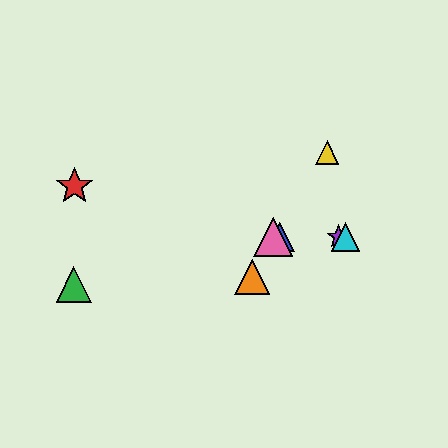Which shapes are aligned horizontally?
The blue triangle, the purple star, the cyan triangle, the pink triangle are aligned horizontally.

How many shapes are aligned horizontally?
4 shapes (the blue triangle, the purple star, the cyan triangle, the pink triangle) are aligned horizontally.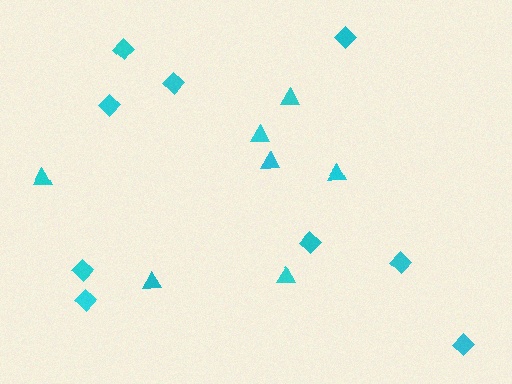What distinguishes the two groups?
There are 2 groups: one group of triangles (7) and one group of diamonds (9).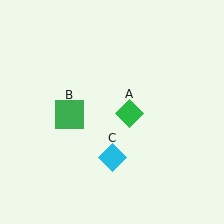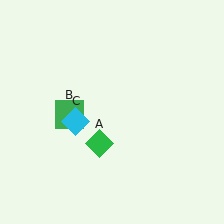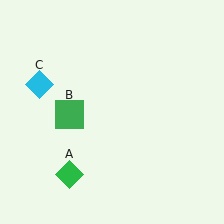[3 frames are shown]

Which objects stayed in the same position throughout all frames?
Green square (object B) remained stationary.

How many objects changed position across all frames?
2 objects changed position: green diamond (object A), cyan diamond (object C).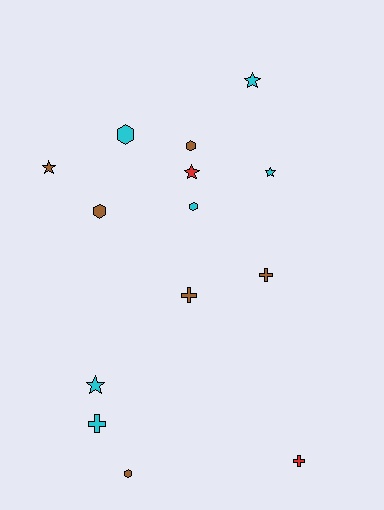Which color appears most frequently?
Brown, with 6 objects.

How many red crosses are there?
There is 1 red cross.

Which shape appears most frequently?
Hexagon, with 5 objects.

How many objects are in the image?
There are 14 objects.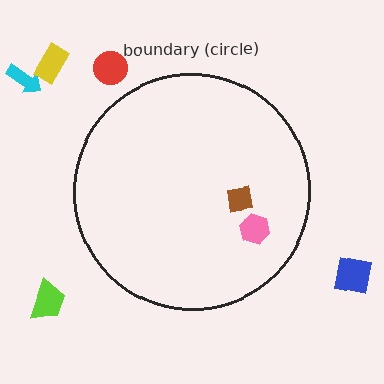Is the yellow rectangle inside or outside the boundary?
Outside.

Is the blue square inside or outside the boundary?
Outside.